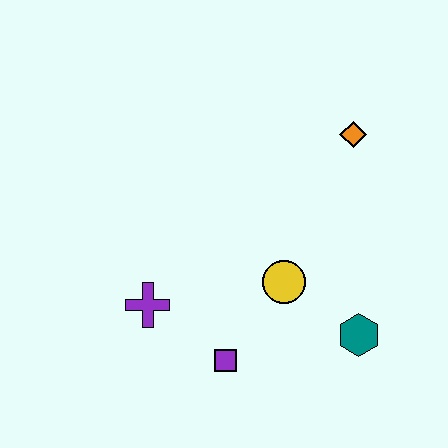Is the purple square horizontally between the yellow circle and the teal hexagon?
No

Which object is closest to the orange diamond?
The yellow circle is closest to the orange diamond.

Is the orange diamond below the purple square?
No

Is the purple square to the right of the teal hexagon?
No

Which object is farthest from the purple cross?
The orange diamond is farthest from the purple cross.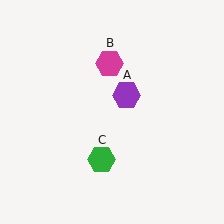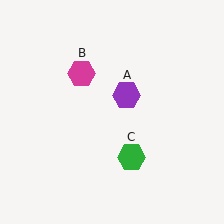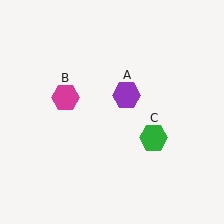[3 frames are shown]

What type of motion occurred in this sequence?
The magenta hexagon (object B), green hexagon (object C) rotated counterclockwise around the center of the scene.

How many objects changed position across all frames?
2 objects changed position: magenta hexagon (object B), green hexagon (object C).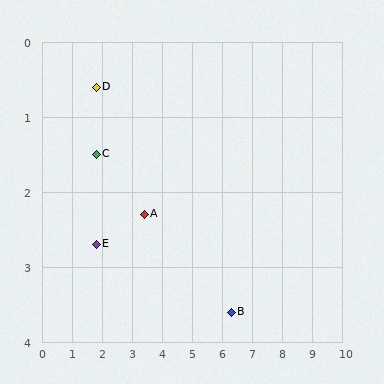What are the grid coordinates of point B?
Point B is at approximately (6.3, 3.6).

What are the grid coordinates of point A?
Point A is at approximately (3.4, 2.3).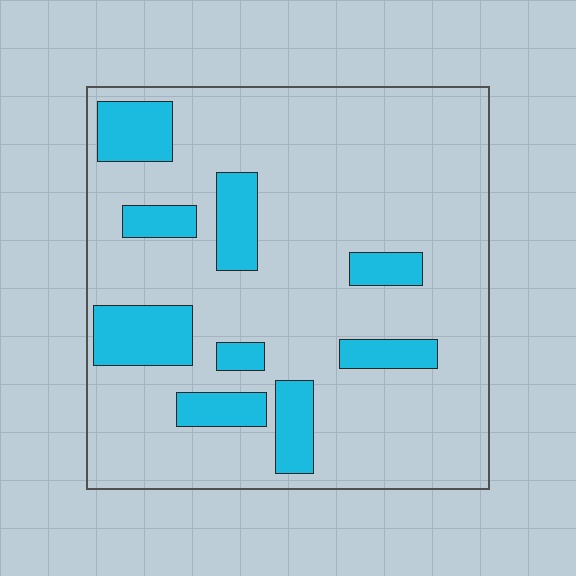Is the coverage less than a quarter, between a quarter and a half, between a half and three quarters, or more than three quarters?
Less than a quarter.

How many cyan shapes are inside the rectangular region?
9.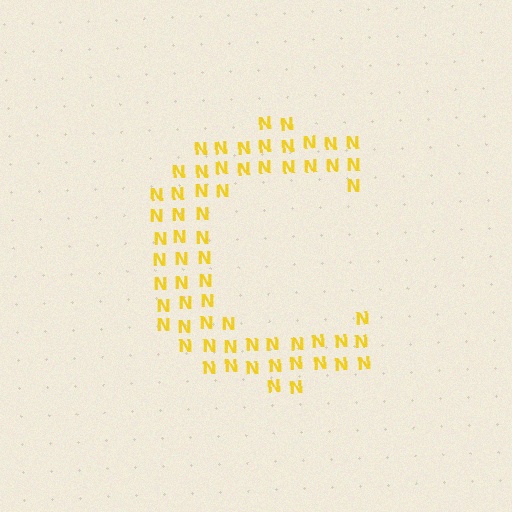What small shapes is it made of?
It is made of small letter N's.